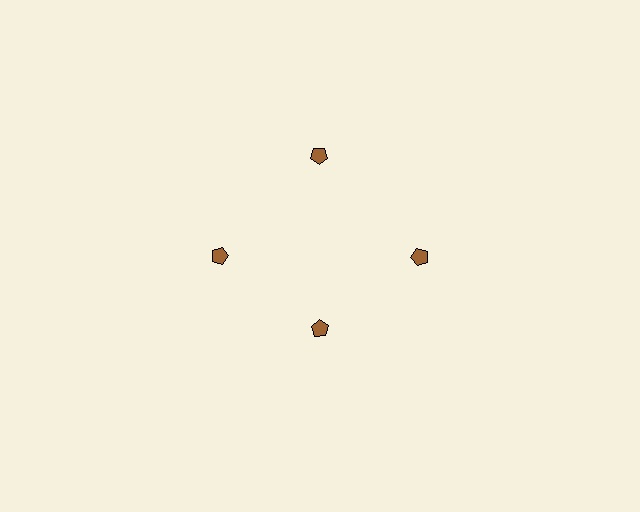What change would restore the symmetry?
The symmetry would be restored by moving it outward, back onto the ring so that all 4 pentagons sit at equal angles and equal distance from the center.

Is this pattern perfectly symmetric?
No. The 4 brown pentagons are arranged in a ring, but one element near the 6 o'clock position is pulled inward toward the center, breaking the 4-fold rotational symmetry.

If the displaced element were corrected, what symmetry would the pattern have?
It would have 4-fold rotational symmetry — the pattern would map onto itself every 90 degrees.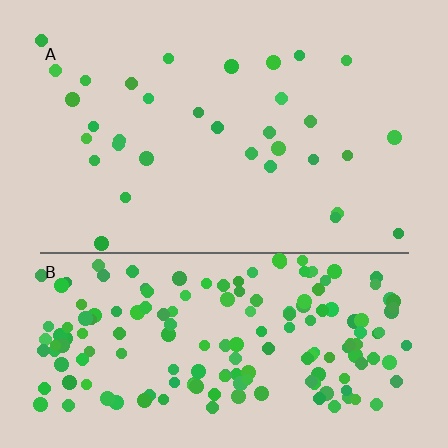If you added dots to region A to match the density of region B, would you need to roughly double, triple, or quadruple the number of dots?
Approximately quadruple.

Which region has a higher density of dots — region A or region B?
B (the bottom).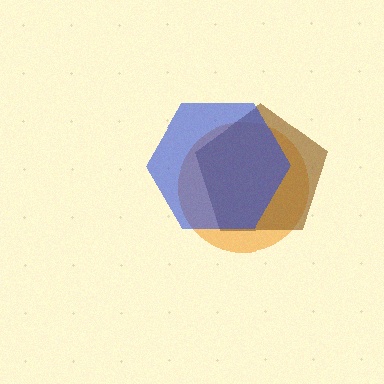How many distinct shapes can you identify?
There are 3 distinct shapes: an orange circle, a brown pentagon, a blue hexagon.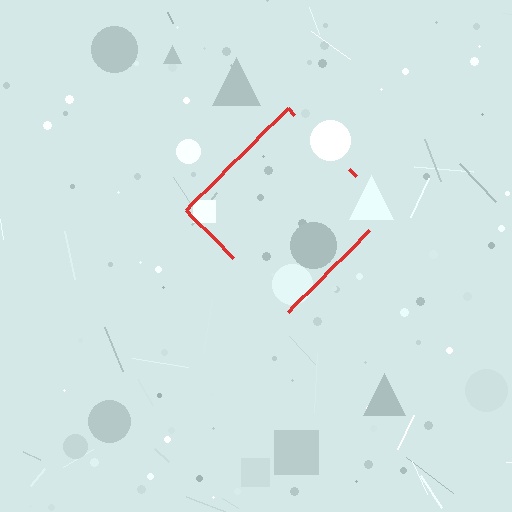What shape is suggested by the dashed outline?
The dashed outline suggests a diamond.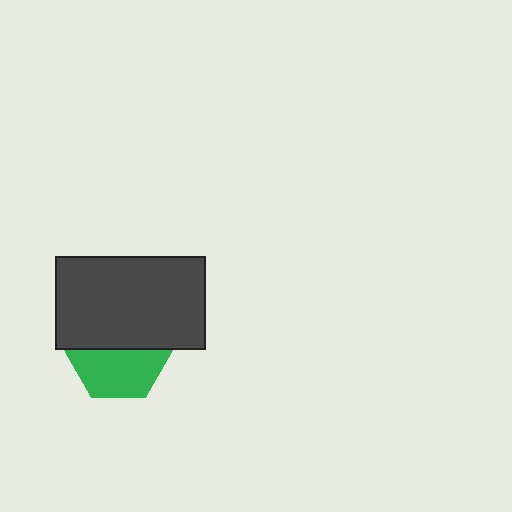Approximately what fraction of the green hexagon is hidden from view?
Roughly 48% of the green hexagon is hidden behind the dark gray rectangle.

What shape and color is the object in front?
The object in front is a dark gray rectangle.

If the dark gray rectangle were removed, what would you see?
You would see the complete green hexagon.